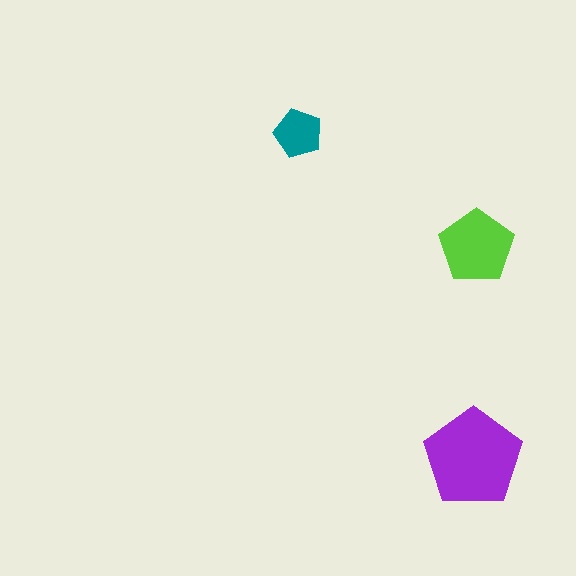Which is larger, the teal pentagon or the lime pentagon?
The lime one.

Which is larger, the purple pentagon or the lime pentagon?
The purple one.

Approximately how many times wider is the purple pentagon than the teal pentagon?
About 2 times wider.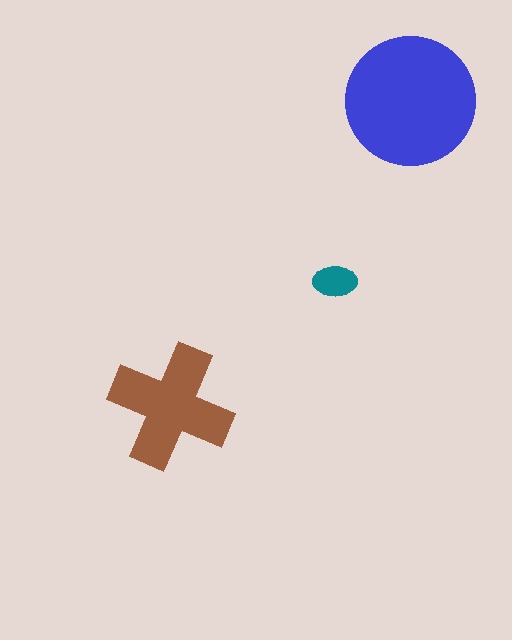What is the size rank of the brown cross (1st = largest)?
2nd.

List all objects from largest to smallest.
The blue circle, the brown cross, the teal ellipse.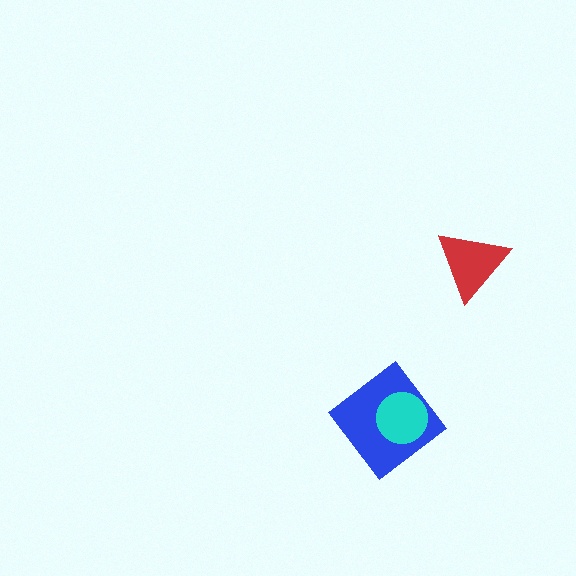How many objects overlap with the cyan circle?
1 object overlaps with the cyan circle.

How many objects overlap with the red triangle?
0 objects overlap with the red triangle.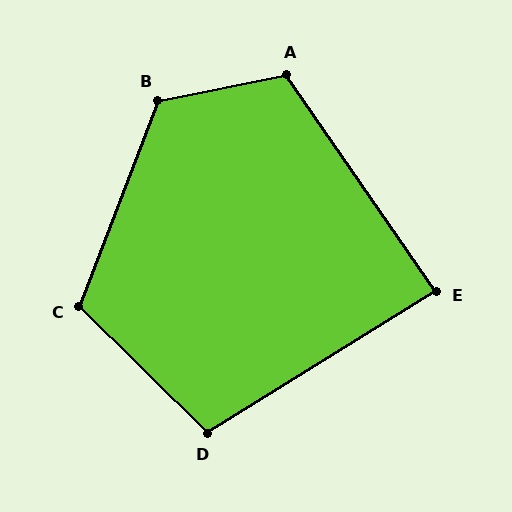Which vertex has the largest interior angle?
B, at approximately 122 degrees.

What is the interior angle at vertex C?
Approximately 114 degrees (obtuse).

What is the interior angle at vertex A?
Approximately 113 degrees (obtuse).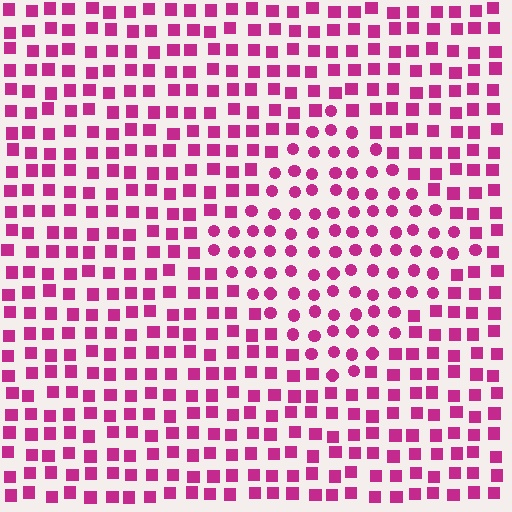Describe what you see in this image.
The image is filled with small magenta elements arranged in a uniform grid. A diamond-shaped region contains circles, while the surrounding area contains squares. The boundary is defined purely by the change in element shape.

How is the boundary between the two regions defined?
The boundary is defined by a change in element shape: circles inside vs. squares outside. All elements share the same color and spacing.